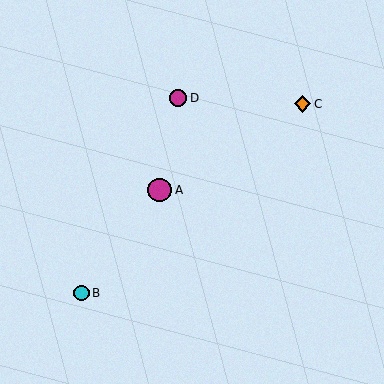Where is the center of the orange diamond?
The center of the orange diamond is at (302, 104).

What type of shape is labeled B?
Shape B is a cyan circle.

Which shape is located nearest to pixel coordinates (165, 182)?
The magenta circle (labeled A) at (160, 190) is nearest to that location.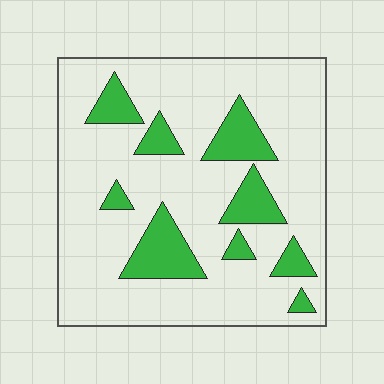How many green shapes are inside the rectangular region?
9.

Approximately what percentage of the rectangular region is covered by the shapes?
Approximately 20%.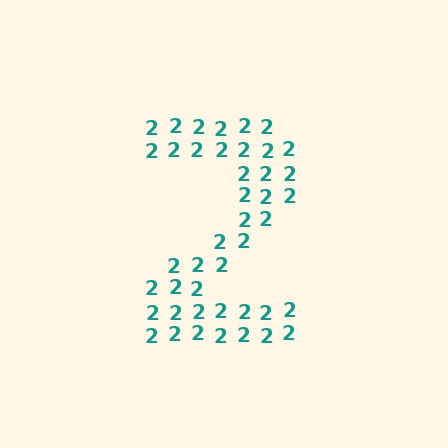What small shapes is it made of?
It is made of small digit 2's.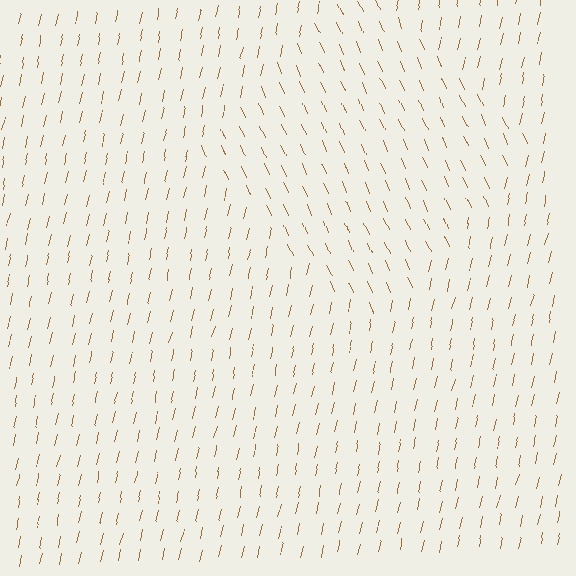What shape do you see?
I see a diamond.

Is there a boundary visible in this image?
Yes, there is a texture boundary formed by a change in line orientation.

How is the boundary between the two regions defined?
The boundary is defined purely by a change in line orientation (approximately 37 degrees difference). All lines are the same color and thickness.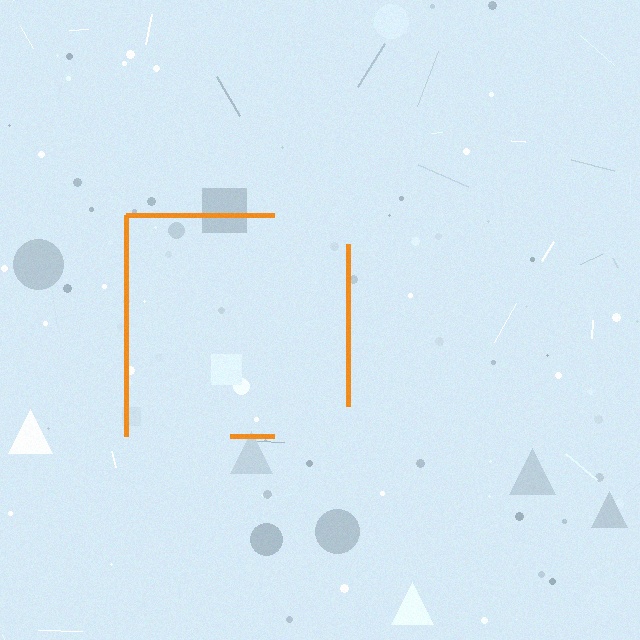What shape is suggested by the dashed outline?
The dashed outline suggests a square.